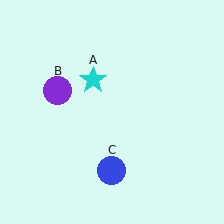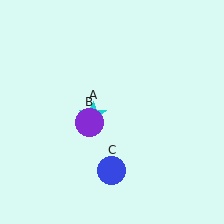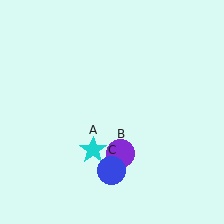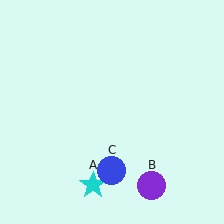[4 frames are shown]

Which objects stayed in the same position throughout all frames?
Blue circle (object C) remained stationary.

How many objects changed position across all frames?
2 objects changed position: cyan star (object A), purple circle (object B).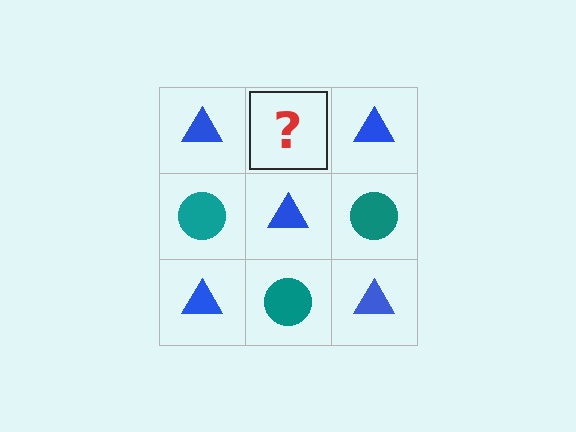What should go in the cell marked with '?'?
The missing cell should contain a teal circle.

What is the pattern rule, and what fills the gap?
The rule is that it alternates blue triangle and teal circle in a checkerboard pattern. The gap should be filled with a teal circle.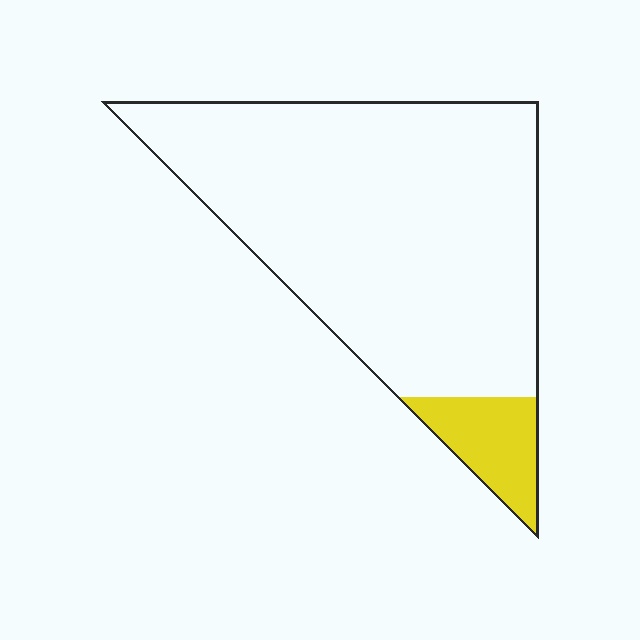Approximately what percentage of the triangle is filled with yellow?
Approximately 10%.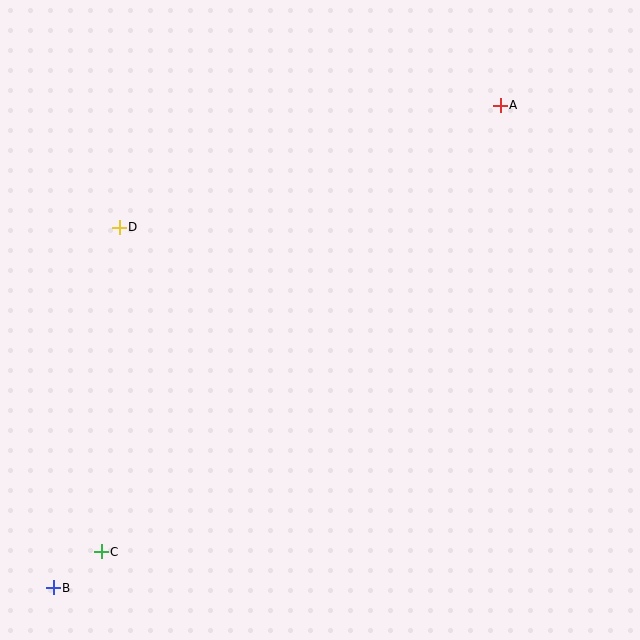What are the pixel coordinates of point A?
Point A is at (500, 105).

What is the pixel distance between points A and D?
The distance between A and D is 400 pixels.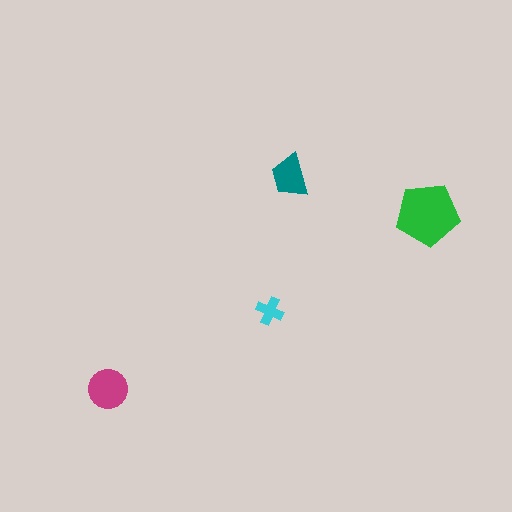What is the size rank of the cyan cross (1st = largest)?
4th.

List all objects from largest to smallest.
The green pentagon, the magenta circle, the teal trapezoid, the cyan cross.